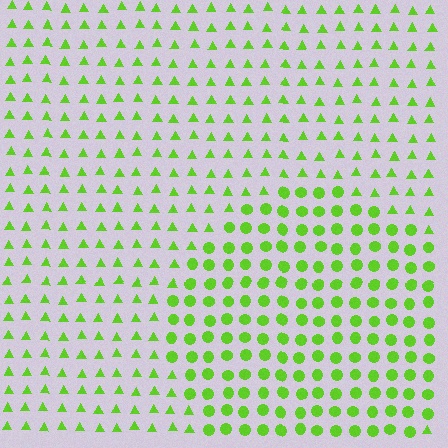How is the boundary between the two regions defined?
The boundary is defined by a change in element shape: circles inside vs. triangles outside. All elements share the same color and spacing.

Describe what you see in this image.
The image is filled with small lime elements arranged in a uniform grid. A circle-shaped region contains circles, while the surrounding area contains triangles. The boundary is defined purely by the change in element shape.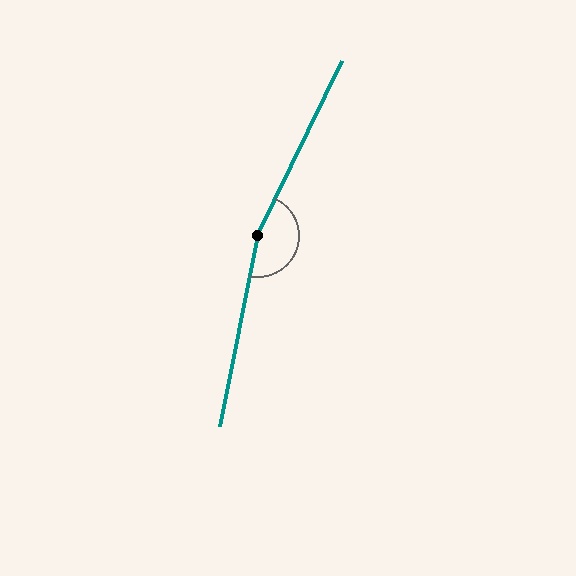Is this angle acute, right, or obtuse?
It is obtuse.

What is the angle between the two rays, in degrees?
Approximately 165 degrees.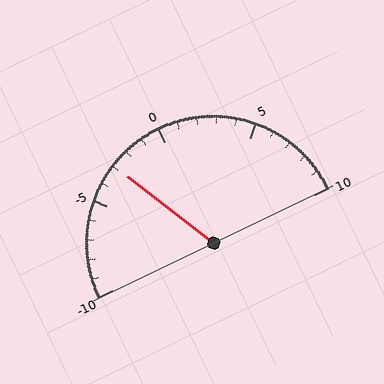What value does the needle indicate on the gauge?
The needle indicates approximately -3.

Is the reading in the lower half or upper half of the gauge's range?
The reading is in the lower half of the range (-10 to 10).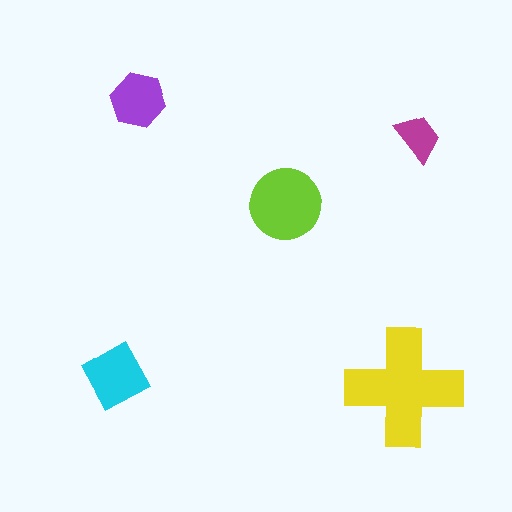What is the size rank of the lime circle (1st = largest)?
2nd.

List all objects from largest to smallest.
The yellow cross, the lime circle, the cyan square, the purple hexagon, the magenta trapezoid.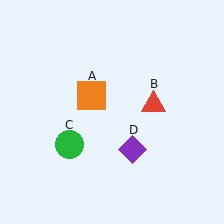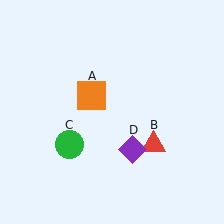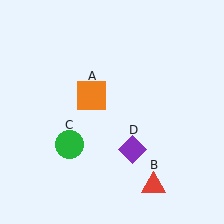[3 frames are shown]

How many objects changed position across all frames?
1 object changed position: red triangle (object B).